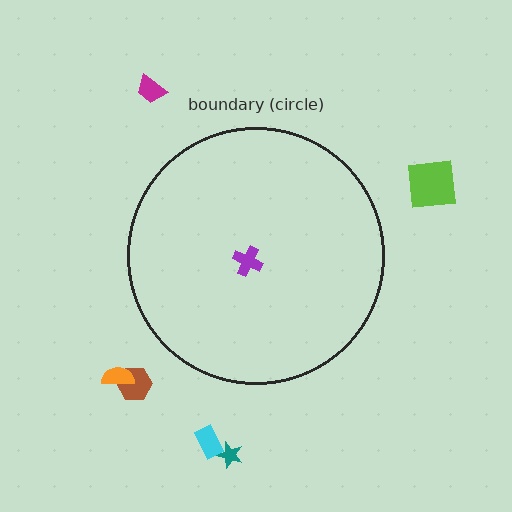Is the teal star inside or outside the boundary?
Outside.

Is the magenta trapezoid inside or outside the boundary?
Outside.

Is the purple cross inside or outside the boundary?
Inside.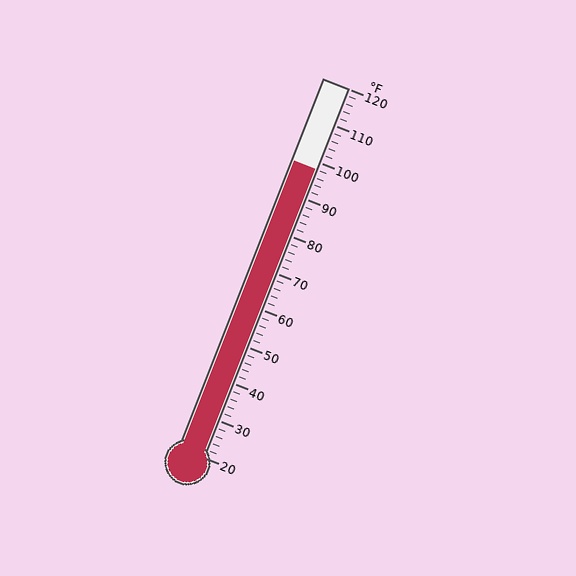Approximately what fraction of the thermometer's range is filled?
The thermometer is filled to approximately 80% of its range.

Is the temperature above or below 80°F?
The temperature is above 80°F.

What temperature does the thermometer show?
The thermometer shows approximately 98°F.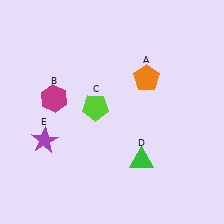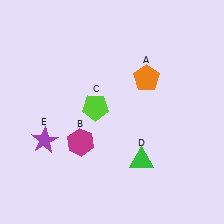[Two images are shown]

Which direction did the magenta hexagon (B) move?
The magenta hexagon (B) moved down.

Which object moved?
The magenta hexagon (B) moved down.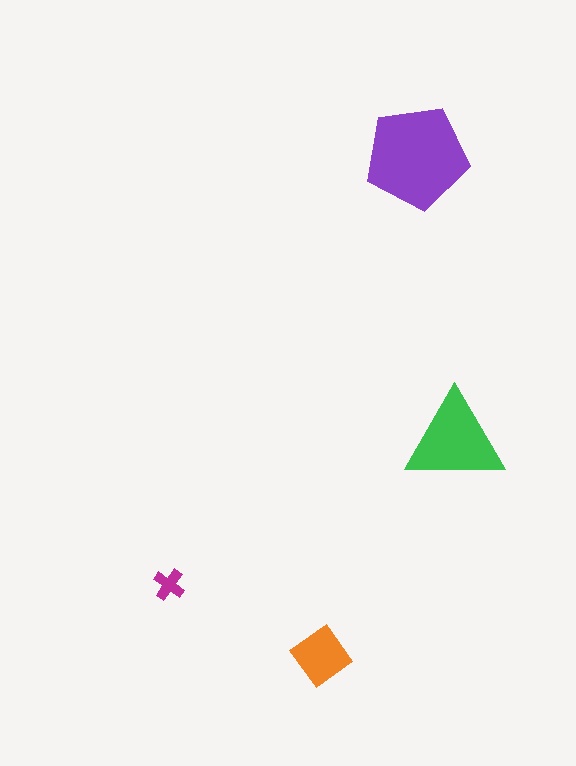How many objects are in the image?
There are 4 objects in the image.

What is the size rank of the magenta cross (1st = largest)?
4th.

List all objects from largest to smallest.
The purple pentagon, the green triangle, the orange diamond, the magenta cross.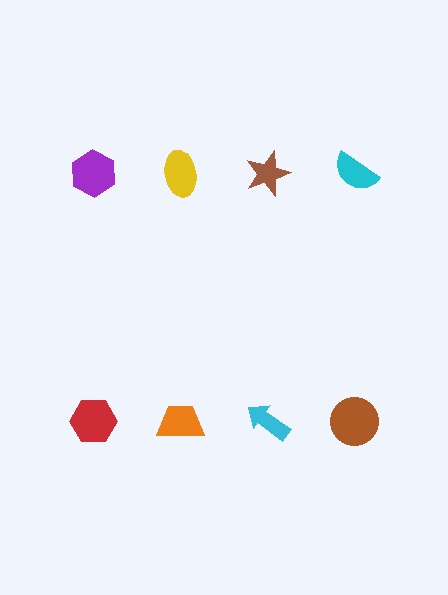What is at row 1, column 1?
A purple hexagon.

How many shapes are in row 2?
4 shapes.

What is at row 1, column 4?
A cyan semicircle.